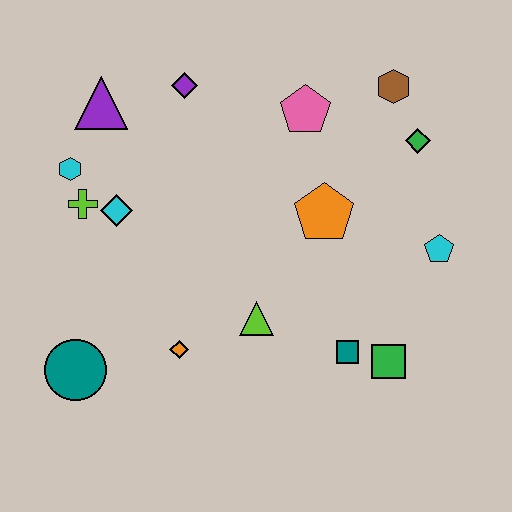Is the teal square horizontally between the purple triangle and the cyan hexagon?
No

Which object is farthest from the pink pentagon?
The teal circle is farthest from the pink pentagon.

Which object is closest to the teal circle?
The orange diamond is closest to the teal circle.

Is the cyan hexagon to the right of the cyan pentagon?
No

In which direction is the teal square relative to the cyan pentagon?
The teal square is below the cyan pentagon.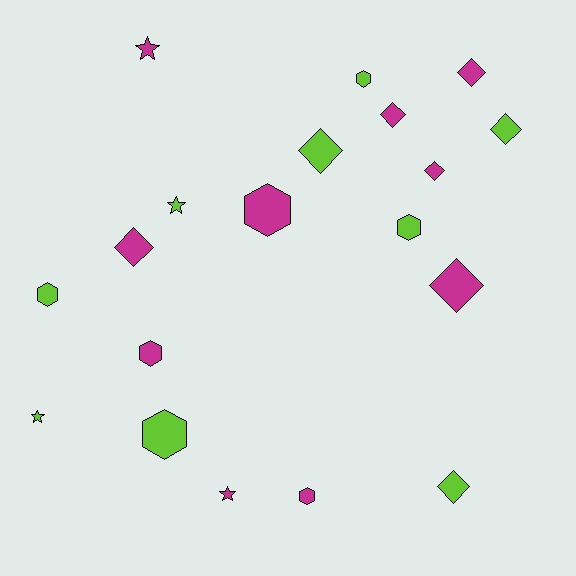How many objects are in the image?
There are 19 objects.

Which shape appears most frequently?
Diamond, with 8 objects.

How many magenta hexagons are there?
There are 3 magenta hexagons.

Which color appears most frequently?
Magenta, with 10 objects.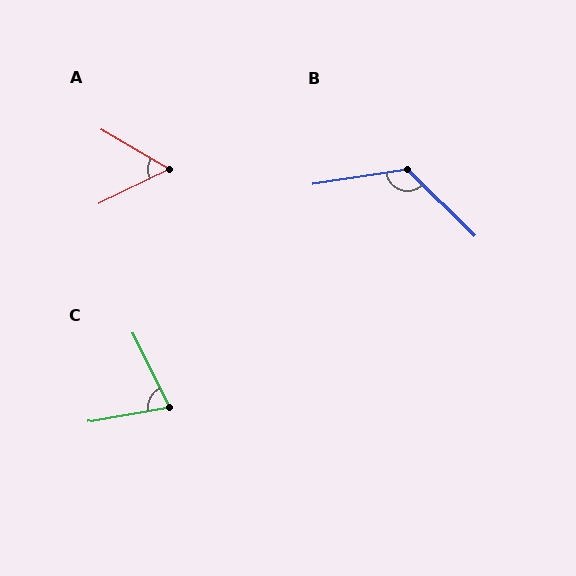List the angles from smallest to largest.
A (57°), C (74°), B (127°).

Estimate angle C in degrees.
Approximately 74 degrees.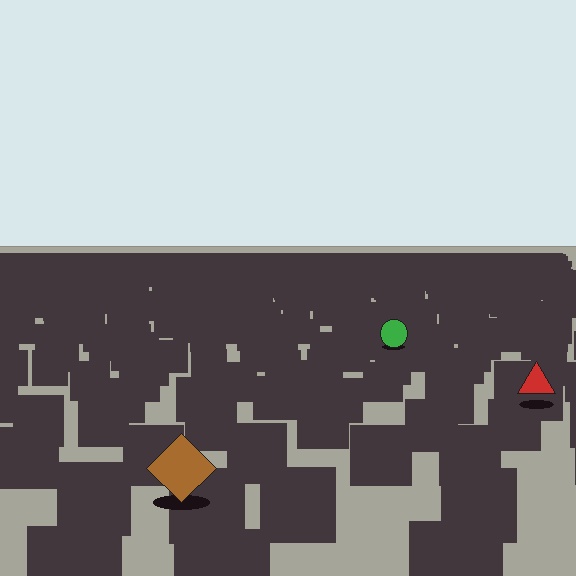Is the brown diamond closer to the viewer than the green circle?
Yes. The brown diamond is closer — you can tell from the texture gradient: the ground texture is coarser near it.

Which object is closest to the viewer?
The brown diamond is closest. The texture marks near it are larger and more spread out.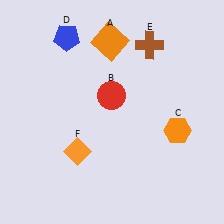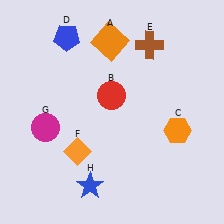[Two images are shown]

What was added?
A magenta circle (G), a blue star (H) were added in Image 2.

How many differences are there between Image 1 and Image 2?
There are 2 differences between the two images.